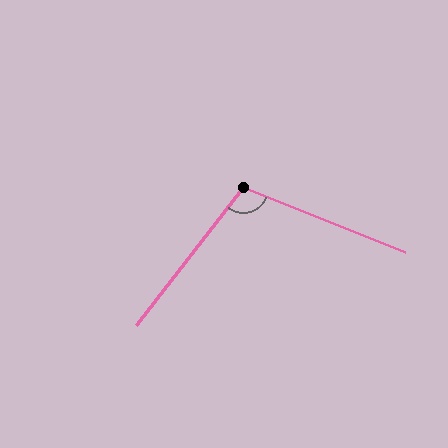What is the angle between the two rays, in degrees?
Approximately 106 degrees.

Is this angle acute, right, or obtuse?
It is obtuse.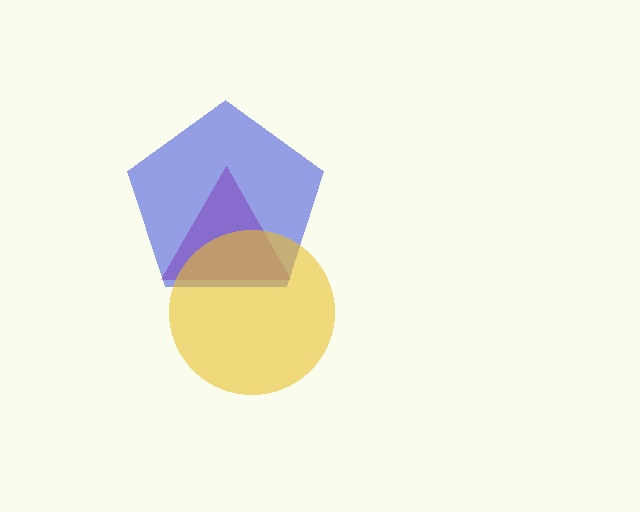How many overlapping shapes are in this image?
There are 3 overlapping shapes in the image.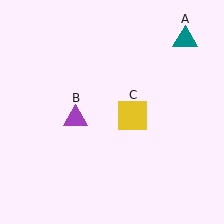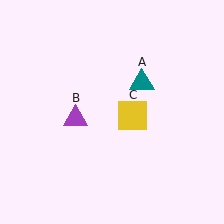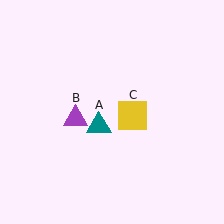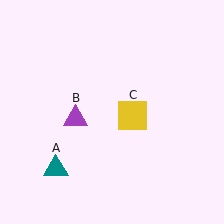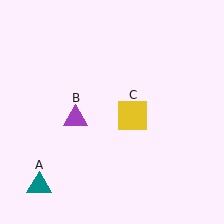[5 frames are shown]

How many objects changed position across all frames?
1 object changed position: teal triangle (object A).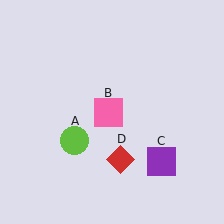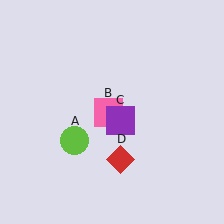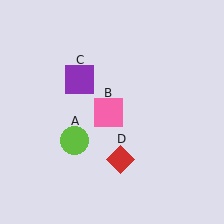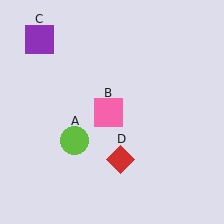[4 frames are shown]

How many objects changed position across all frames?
1 object changed position: purple square (object C).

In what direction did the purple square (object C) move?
The purple square (object C) moved up and to the left.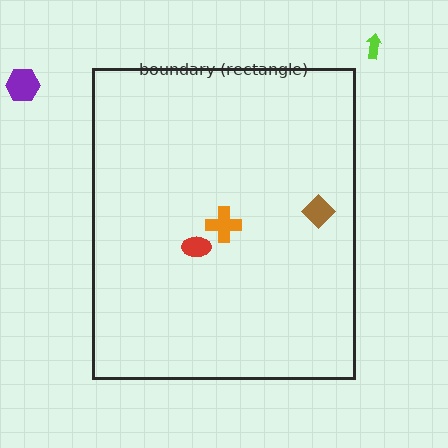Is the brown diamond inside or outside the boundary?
Inside.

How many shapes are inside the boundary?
3 inside, 2 outside.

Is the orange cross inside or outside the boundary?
Inside.